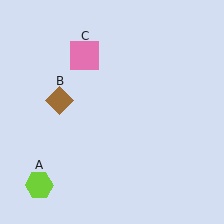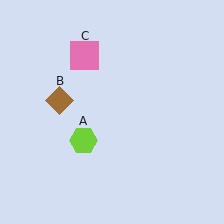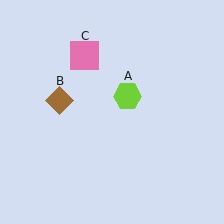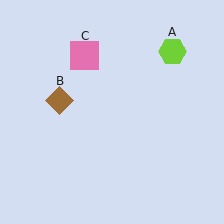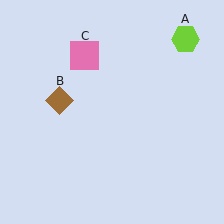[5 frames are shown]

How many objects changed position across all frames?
1 object changed position: lime hexagon (object A).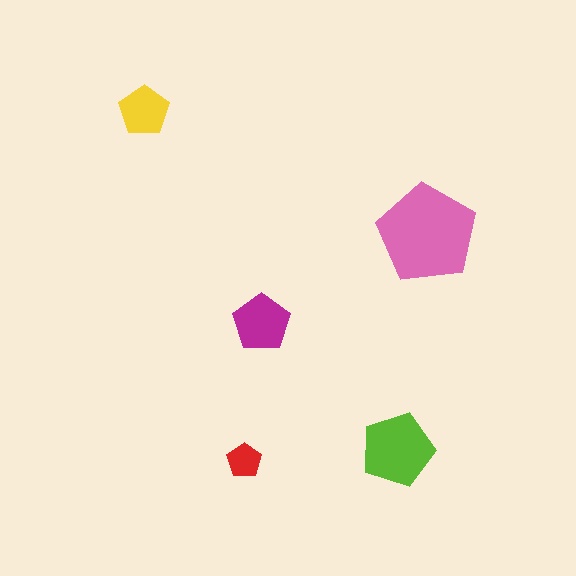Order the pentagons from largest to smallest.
the pink one, the lime one, the magenta one, the yellow one, the red one.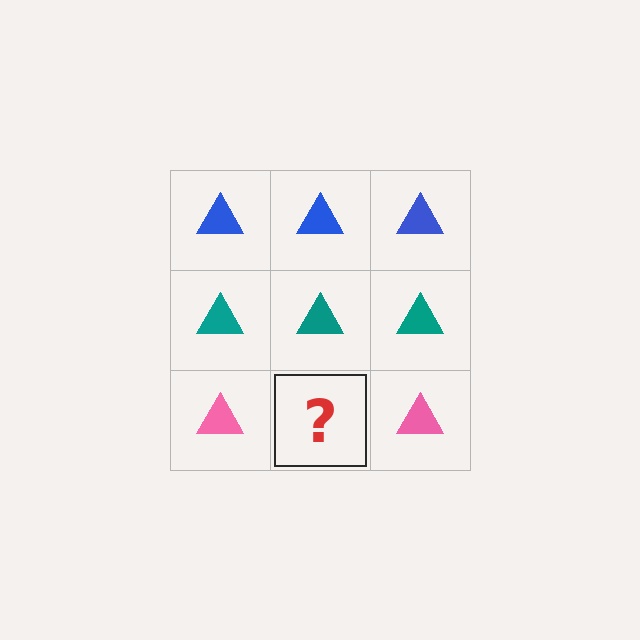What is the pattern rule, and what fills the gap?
The rule is that each row has a consistent color. The gap should be filled with a pink triangle.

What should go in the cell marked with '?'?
The missing cell should contain a pink triangle.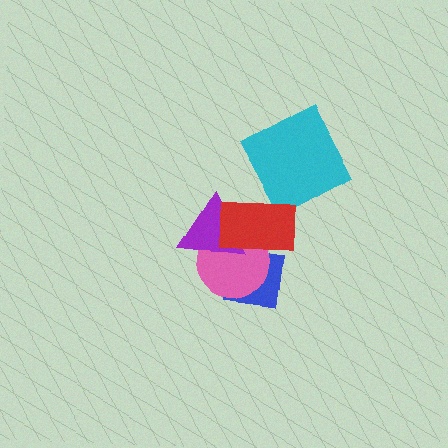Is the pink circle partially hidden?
Yes, it is partially covered by another shape.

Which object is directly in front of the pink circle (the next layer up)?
The purple triangle is directly in front of the pink circle.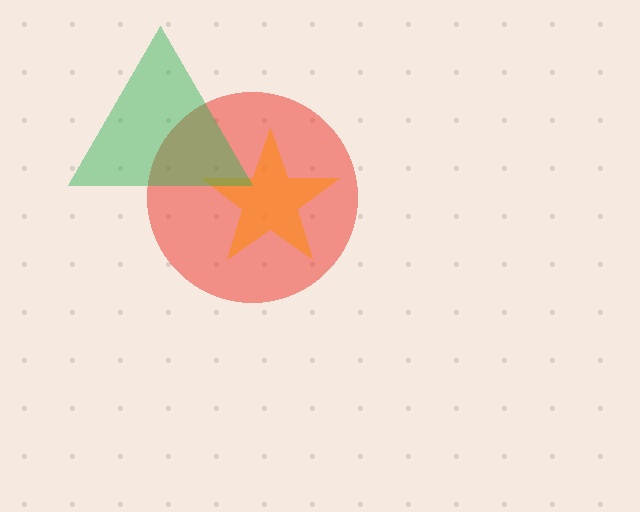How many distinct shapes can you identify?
There are 3 distinct shapes: a red circle, an orange star, a green triangle.